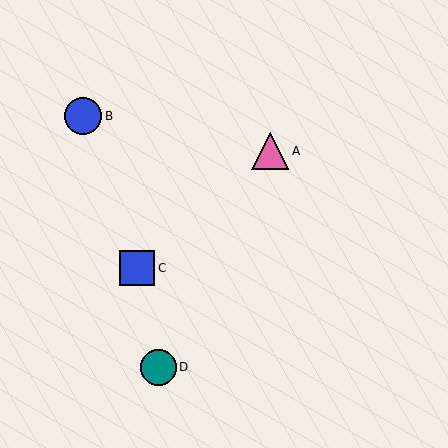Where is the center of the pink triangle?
The center of the pink triangle is at (270, 151).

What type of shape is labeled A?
Shape A is a pink triangle.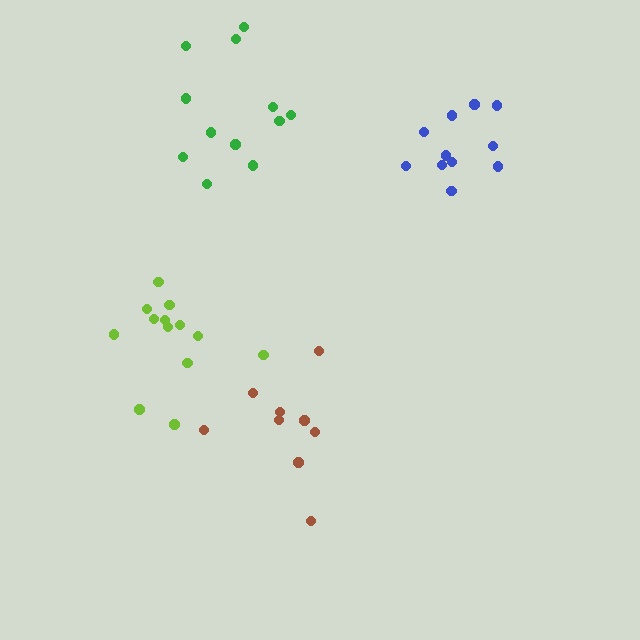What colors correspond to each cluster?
The clusters are colored: green, lime, brown, blue.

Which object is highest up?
The green cluster is topmost.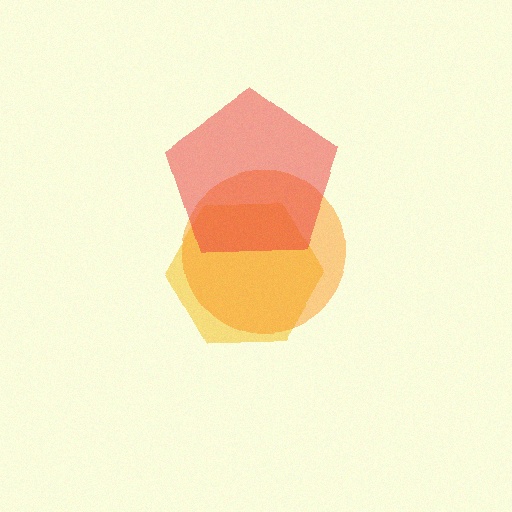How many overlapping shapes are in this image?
There are 3 overlapping shapes in the image.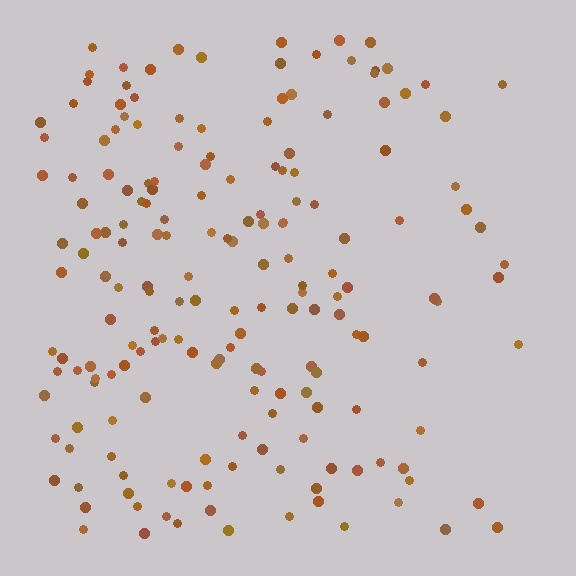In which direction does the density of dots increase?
From right to left, with the left side densest.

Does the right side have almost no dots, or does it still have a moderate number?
Still a moderate number, just noticeably fewer than the left.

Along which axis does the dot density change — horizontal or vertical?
Horizontal.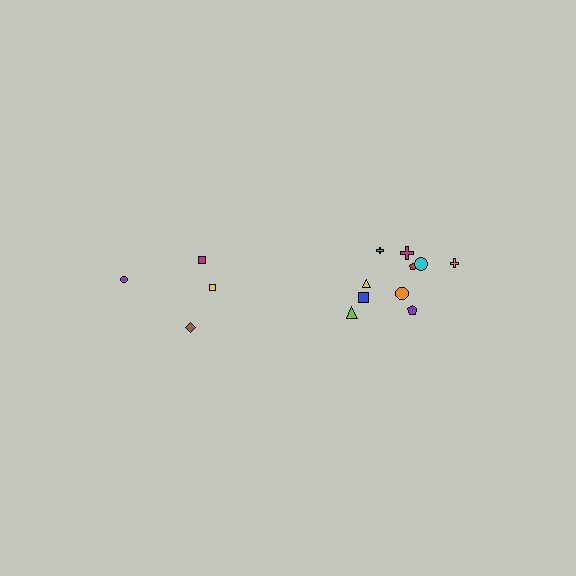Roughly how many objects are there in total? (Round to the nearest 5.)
Roughly 15 objects in total.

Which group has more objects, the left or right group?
The right group.